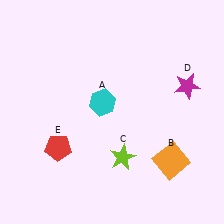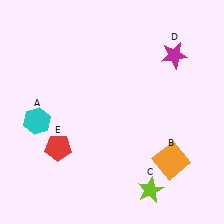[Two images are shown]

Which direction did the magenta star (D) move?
The magenta star (D) moved up.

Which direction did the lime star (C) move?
The lime star (C) moved down.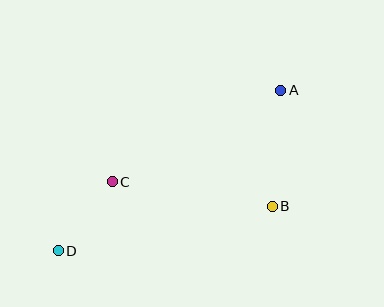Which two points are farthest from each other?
Points A and D are farthest from each other.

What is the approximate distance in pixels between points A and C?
The distance between A and C is approximately 192 pixels.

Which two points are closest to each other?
Points C and D are closest to each other.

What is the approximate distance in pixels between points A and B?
The distance between A and B is approximately 116 pixels.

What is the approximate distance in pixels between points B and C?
The distance between B and C is approximately 162 pixels.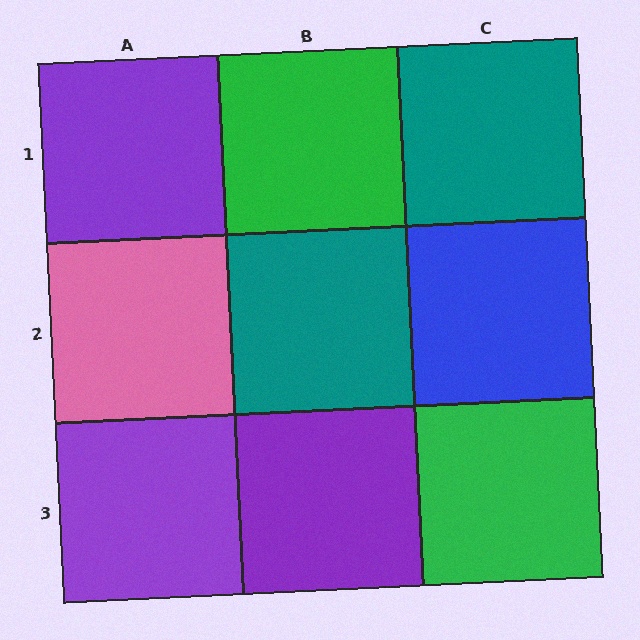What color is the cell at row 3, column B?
Purple.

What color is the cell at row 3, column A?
Purple.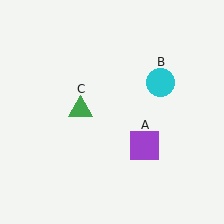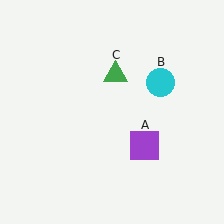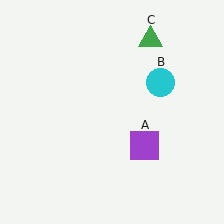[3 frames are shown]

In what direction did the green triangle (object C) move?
The green triangle (object C) moved up and to the right.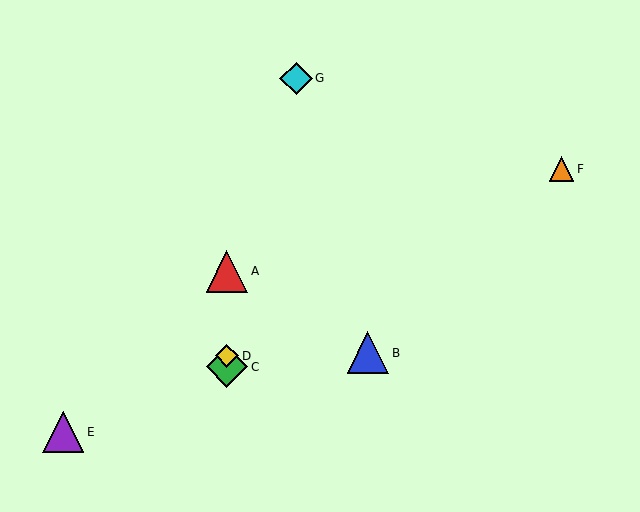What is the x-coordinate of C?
Object C is at x≈227.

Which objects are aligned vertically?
Objects A, C, D are aligned vertically.